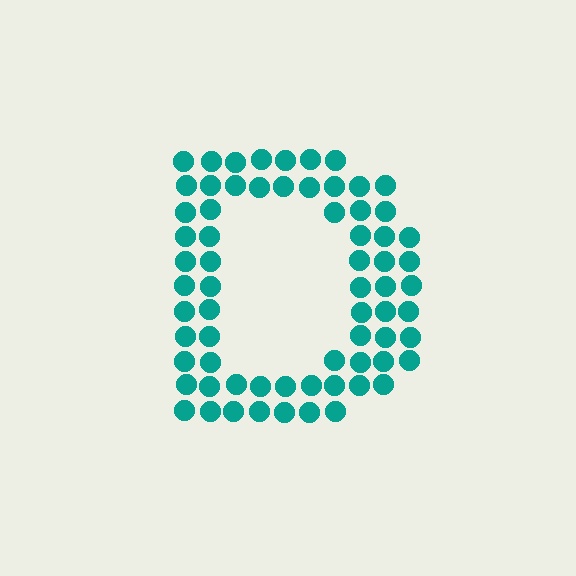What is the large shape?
The large shape is the letter D.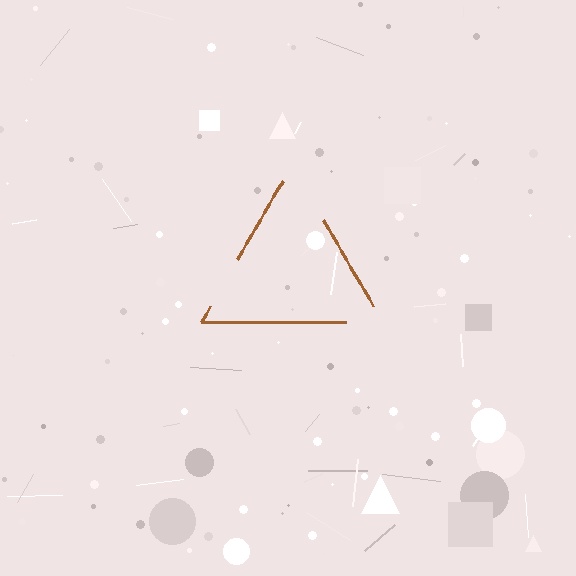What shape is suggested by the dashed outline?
The dashed outline suggests a triangle.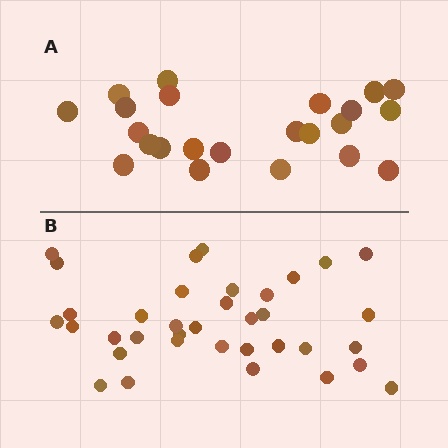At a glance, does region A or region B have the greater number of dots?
Region B (the bottom region) has more dots.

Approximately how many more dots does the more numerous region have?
Region B has approximately 15 more dots than region A.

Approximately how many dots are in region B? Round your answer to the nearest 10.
About 40 dots. (The exact count is 36, which rounds to 40.)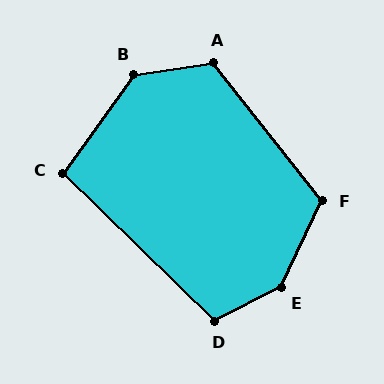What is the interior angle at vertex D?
Approximately 109 degrees (obtuse).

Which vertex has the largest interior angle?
E, at approximately 142 degrees.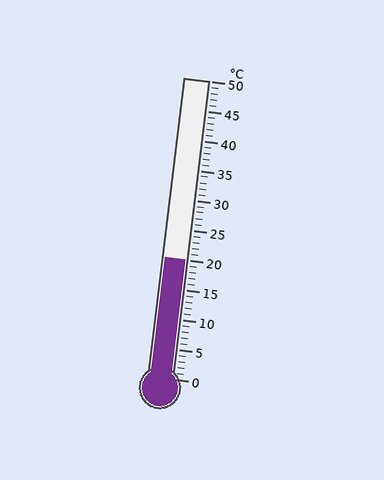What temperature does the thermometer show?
The thermometer shows approximately 20°C.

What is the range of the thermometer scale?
The thermometer scale ranges from 0°C to 50°C.